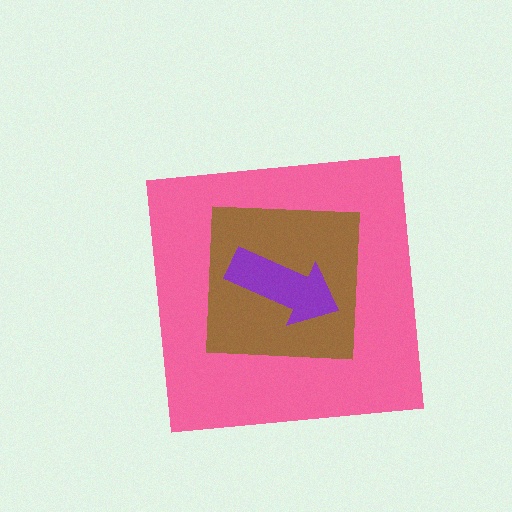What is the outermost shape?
The pink square.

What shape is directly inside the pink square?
The brown square.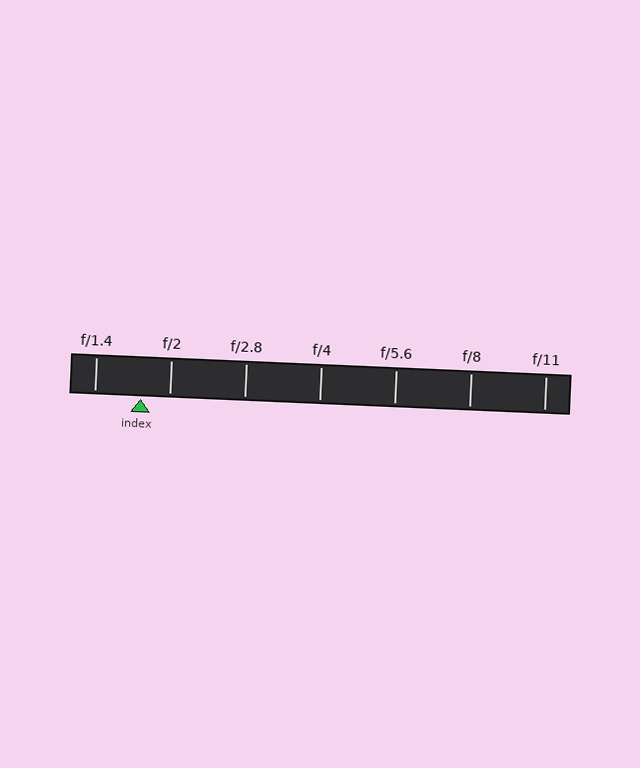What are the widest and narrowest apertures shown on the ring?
The widest aperture shown is f/1.4 and the narrowest is f/11.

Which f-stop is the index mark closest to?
The index mark is closest to f/2.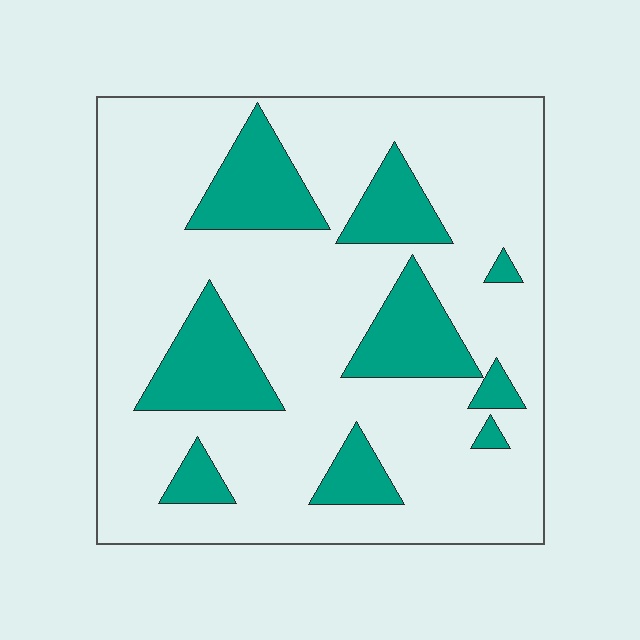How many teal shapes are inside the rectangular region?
9.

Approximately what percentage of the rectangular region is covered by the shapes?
Approximately 20%.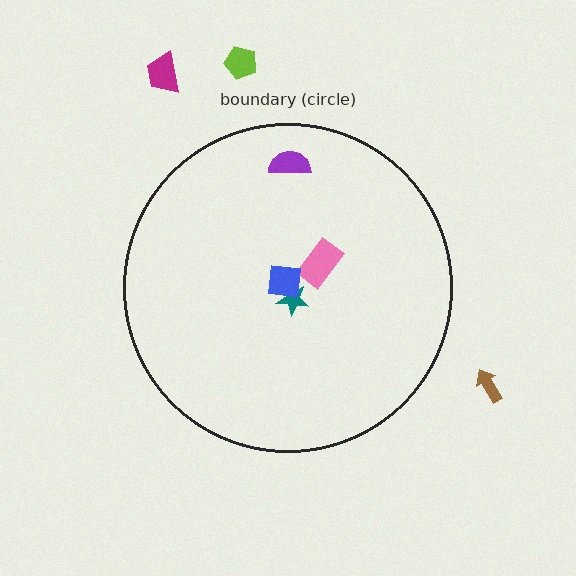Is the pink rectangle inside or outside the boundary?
Inside.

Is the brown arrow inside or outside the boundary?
Outside.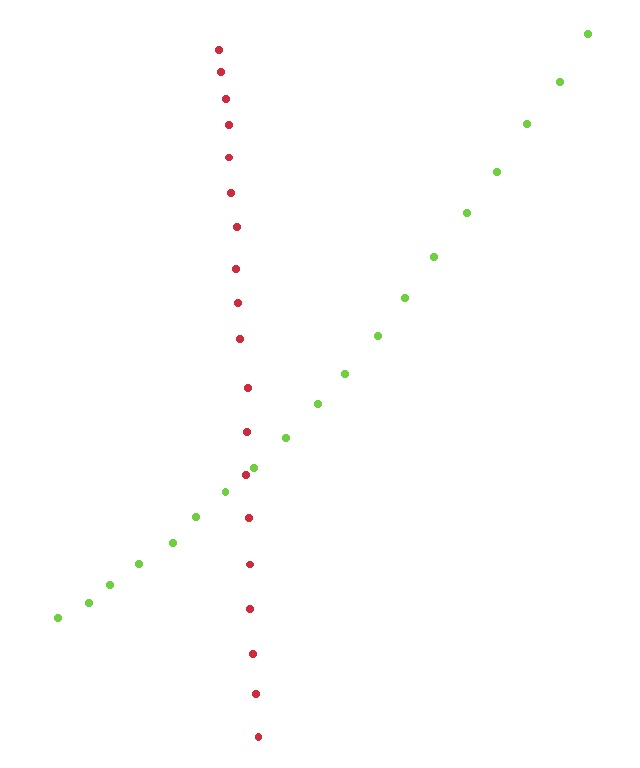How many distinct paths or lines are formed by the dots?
There are 2 distinct paths.